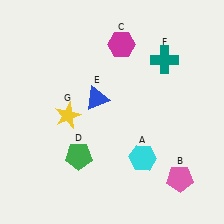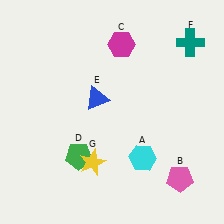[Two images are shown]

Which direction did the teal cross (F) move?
The teal cross (F) moved right.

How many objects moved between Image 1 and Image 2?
2 objects moved between the two images.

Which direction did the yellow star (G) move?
The yellow star (G) moved down.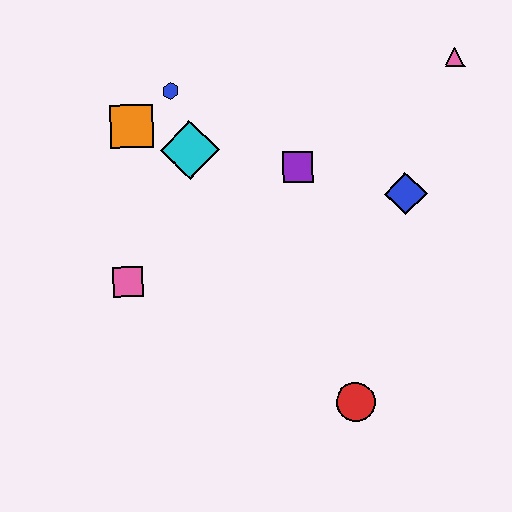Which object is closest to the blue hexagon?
The orange square is closest to the blue hexagon.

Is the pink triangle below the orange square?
No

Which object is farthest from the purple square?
The red circle is farthest from the purple square.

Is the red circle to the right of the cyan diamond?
Yes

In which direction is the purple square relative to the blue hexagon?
The purple square is to the right of the blue hexagon.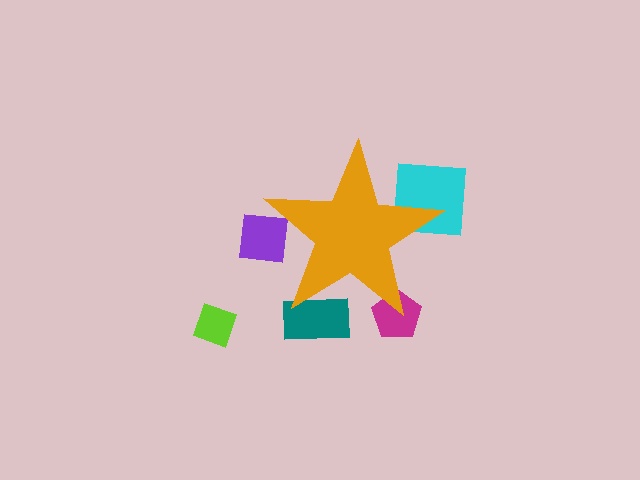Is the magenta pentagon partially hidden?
Yes, the magenta pentagon is partially hidden behind the orange star.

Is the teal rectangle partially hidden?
Yes, the teal rectangle is partially hidden behind the orange star.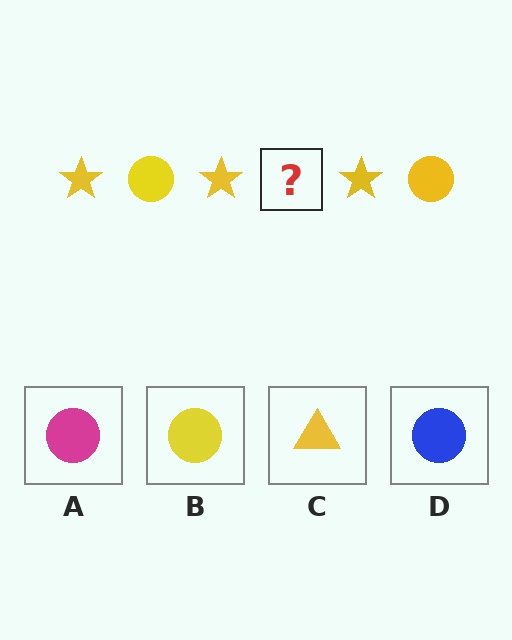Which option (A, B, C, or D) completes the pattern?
B.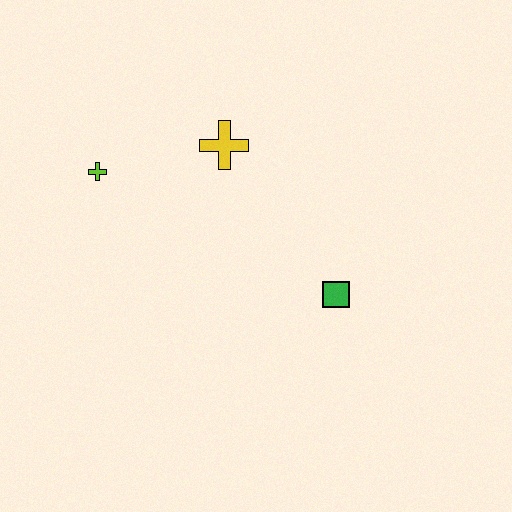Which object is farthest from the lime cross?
The green square is farthest from the lime cross.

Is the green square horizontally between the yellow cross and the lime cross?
No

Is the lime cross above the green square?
Yes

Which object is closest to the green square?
The yellow cross is closest to the green square.